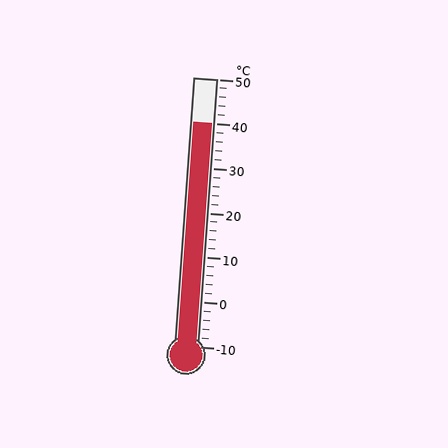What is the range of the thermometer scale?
The thermometer scale ranges from -10°C to 50°C.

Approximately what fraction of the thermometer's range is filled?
The thermometer is filled to approximately 85% of its range.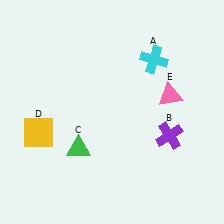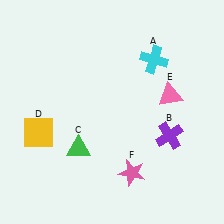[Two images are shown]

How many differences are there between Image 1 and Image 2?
There is 1 difference between the two images.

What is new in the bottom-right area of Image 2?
A pink star (F) was added in the bottom-right area of Image 2.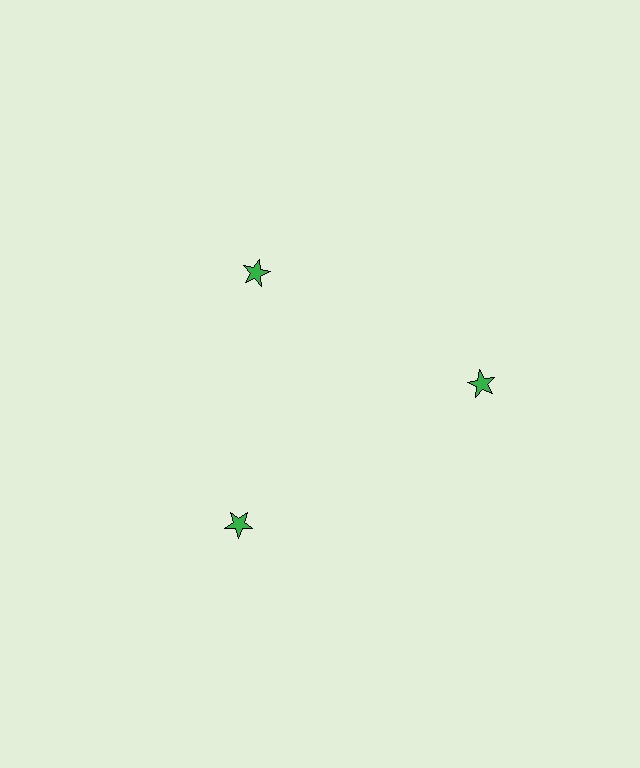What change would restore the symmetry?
The symmetry would be restored by moving it outward, back onto the ring so that all 3 stars sit at equal angles and equal distance from the center.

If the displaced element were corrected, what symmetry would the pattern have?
It would have 3-fold rotational symmetry — the pattern would map onto itself every 120 degrees.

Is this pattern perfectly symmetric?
No. The 3 green stars are arranged in a ring, but one element near the 11 o'clock position is pulled inward toward the center, breaking the 3-fold rotational symmetry.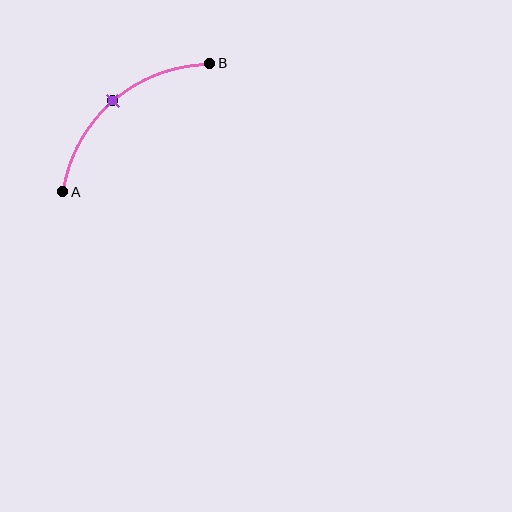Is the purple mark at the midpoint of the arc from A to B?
Yes. The purple mark lies on the arc at equal arc-length from both A and B — it is the arc midpoint.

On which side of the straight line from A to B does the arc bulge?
The arc bulges above and to the left of the straight line connecting A and B.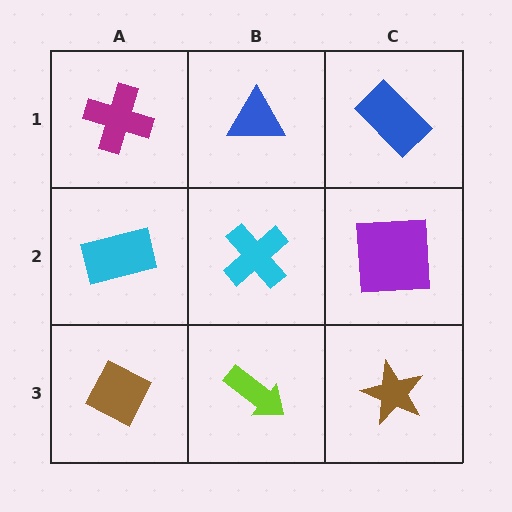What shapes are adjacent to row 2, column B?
A blue triangle (row 1, column B), a lime arrow (row 3, column B), a cyan rectangle (row 2, column A), a purple square (row 2, column C).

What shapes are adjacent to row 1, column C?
A purple square (row 2, column C), a blue triangle (row 1, column B).